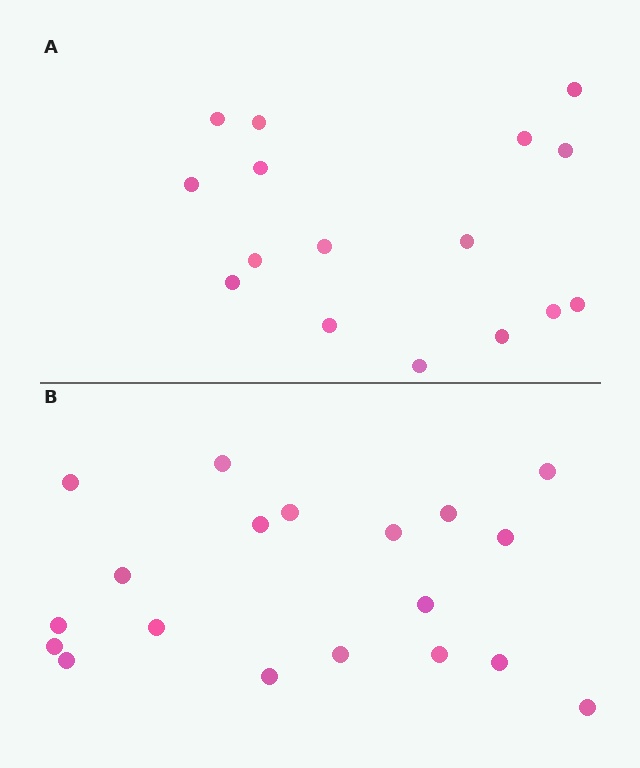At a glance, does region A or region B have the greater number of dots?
Region B (the bottom region) has more dots.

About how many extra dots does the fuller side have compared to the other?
Region B has just a few more — roughly 2 or 3 more dots than region A.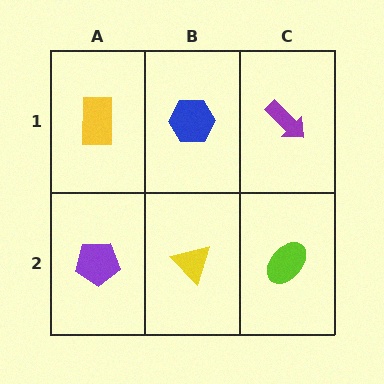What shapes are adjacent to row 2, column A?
A yellow rectangle (row 1, column A), a yellow triangle (row 2, column B).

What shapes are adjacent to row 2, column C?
A purple arrow (row 1, column C), a yellow triangle (row 2, column B).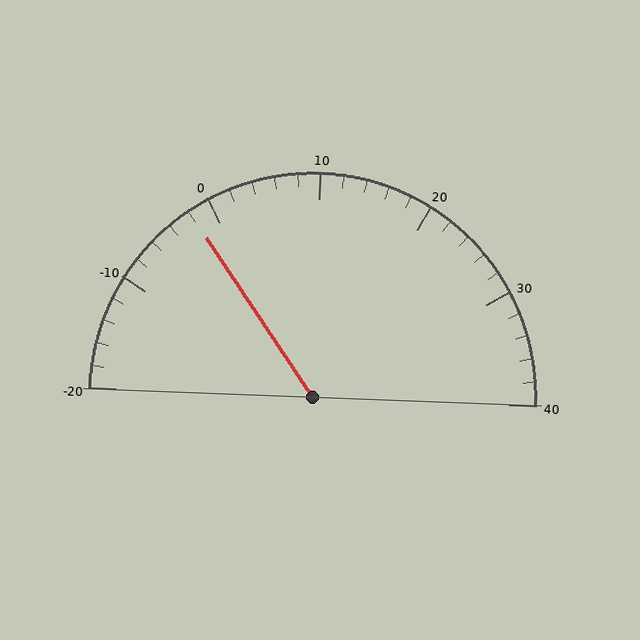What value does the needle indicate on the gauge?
The needle indicates approximately -2.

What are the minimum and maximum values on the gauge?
The gauge ranges from -20 to 40.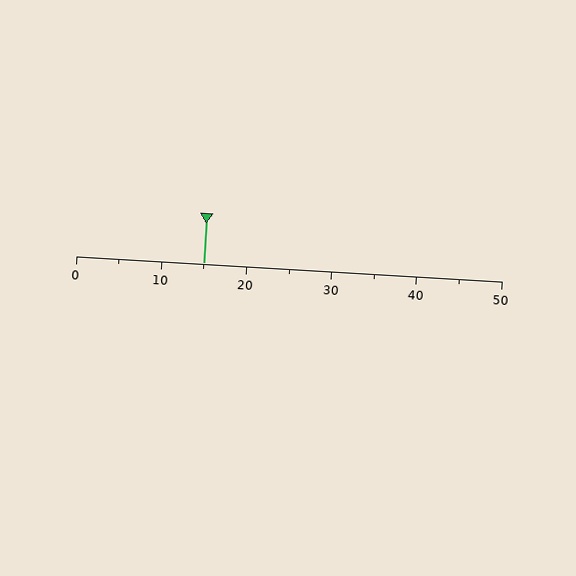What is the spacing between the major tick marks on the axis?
The major ticks are spaced 10 apart.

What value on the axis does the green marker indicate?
The marker indicates approximately 15.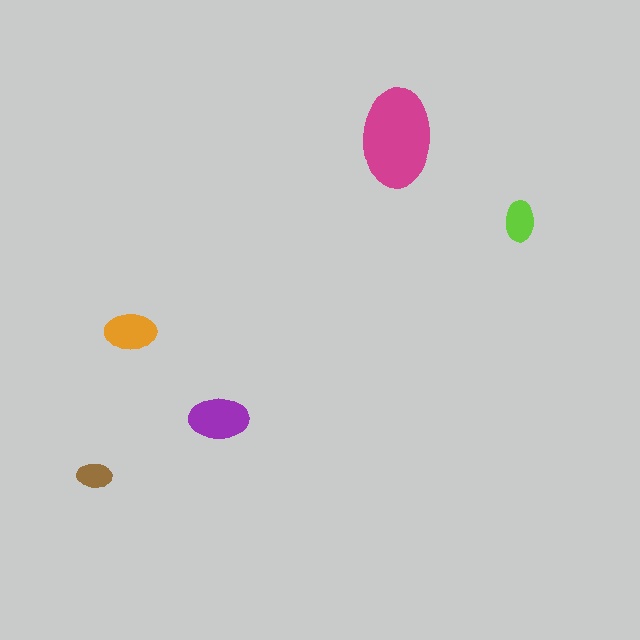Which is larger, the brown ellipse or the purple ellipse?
The purple one.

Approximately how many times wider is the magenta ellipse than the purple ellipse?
About 1.5 times wider.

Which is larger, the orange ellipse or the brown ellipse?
The orange one.